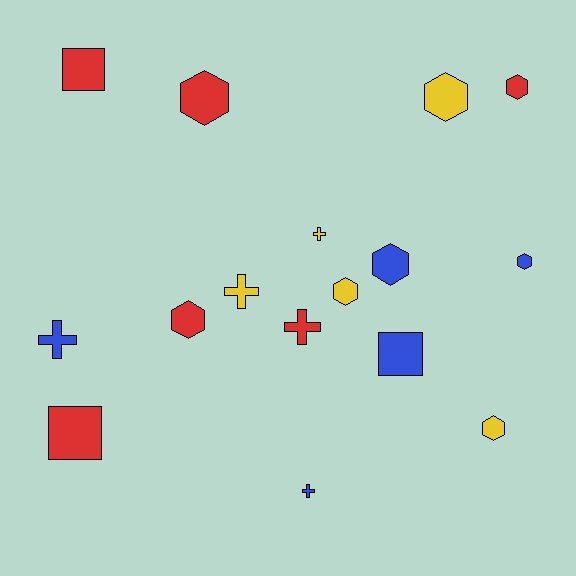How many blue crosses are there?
There are 2 blue crosses.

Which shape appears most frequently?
Hexagon, with 8 objects.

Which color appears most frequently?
Red, with 6 objects.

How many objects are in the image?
There are 16 objects.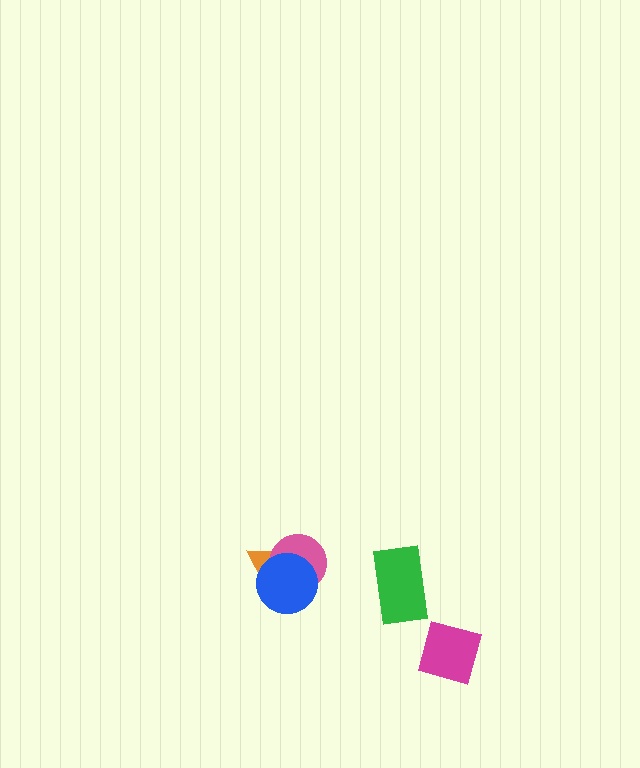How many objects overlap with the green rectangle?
0 objects overlap with the green rectangle.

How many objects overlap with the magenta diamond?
0 objects overlap with the magenta diamond.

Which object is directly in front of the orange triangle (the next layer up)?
The pink circle is directly in front of the orange triangle.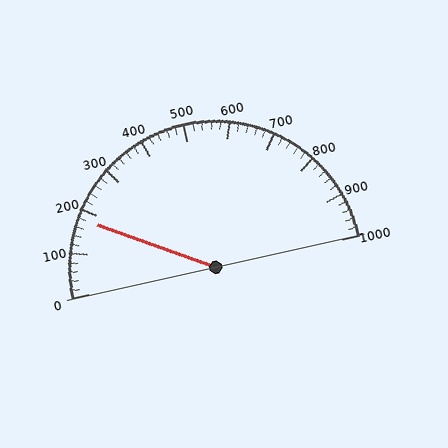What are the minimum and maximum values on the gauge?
The gauge ranges from 0 to 1000.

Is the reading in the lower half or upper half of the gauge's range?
The reading is in the lower half of the range (0 to 1000).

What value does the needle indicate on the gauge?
The needle indicates approximately 180.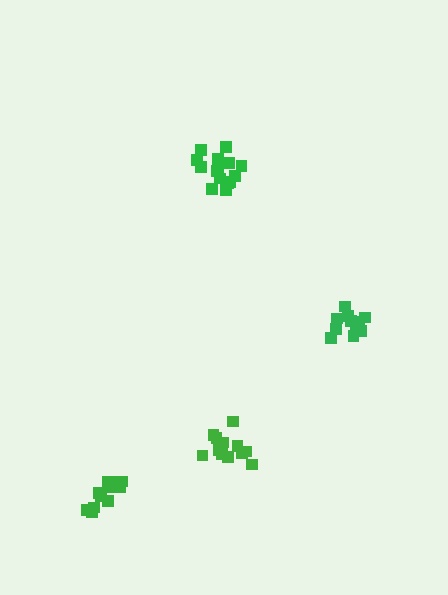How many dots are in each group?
Group 1: 12 dots, Group 2: 13 dots, Group 3: 16 dots, Group 4: 12 dots (53 total).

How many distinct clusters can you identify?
There are 4 distinct clusters.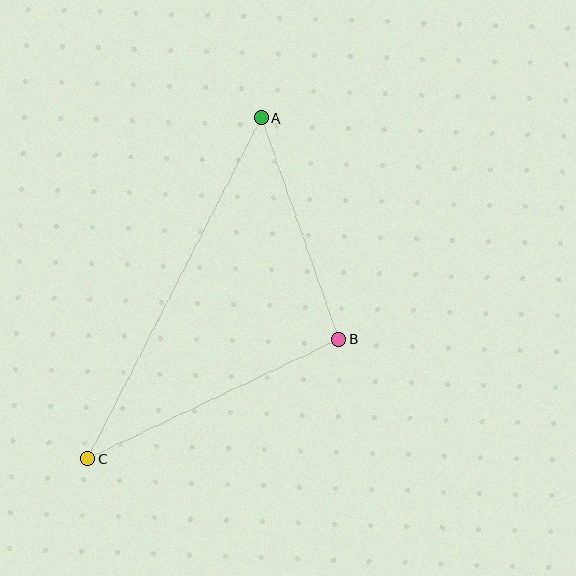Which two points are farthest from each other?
Points A and C are farthest from each other.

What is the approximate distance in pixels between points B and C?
The distance between B and C is approximately 278 pixels.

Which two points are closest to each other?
Points A and B are closest to each other.